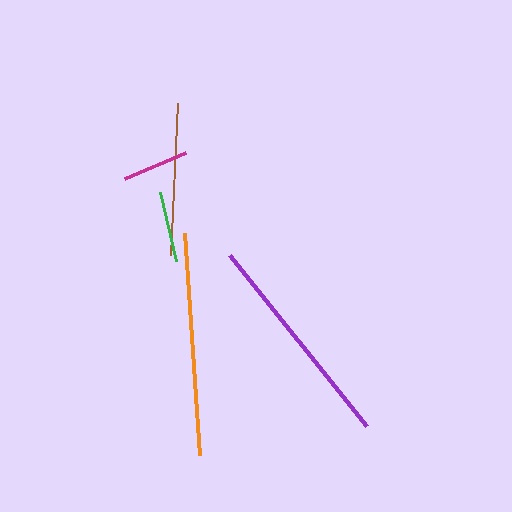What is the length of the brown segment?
The brown segment is approximately 152 pixels long.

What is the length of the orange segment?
The orange segment is approximately 223 pixels long.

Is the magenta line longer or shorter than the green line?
The green line is longer than the magenta line.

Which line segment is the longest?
The orange line is the longest at approximately 223 pixels.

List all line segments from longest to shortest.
From longest to shortest: orange, purple, brown, green, magenta.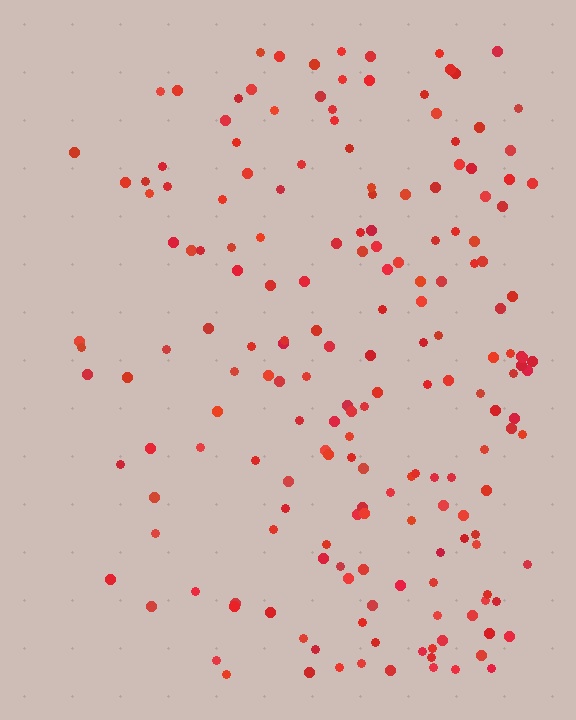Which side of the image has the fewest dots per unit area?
The left.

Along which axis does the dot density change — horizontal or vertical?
Horizontal.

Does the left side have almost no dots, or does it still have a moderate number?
Still a moderate number, just noticeably fewer than the right.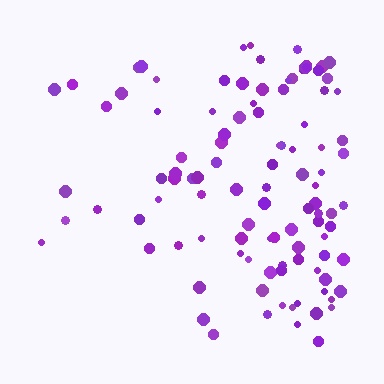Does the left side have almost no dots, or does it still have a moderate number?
Still a moderate number, just noticeably fewer than the right.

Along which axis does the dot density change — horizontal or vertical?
Horizontal.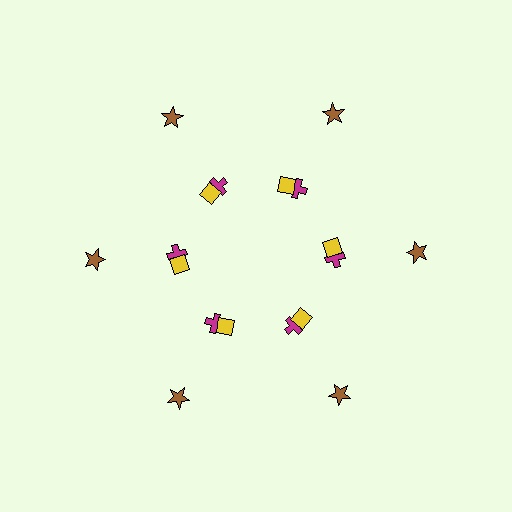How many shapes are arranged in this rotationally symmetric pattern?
There are 18 shapes, arranged in 6 groups of 3.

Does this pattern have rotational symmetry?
Yes, this pattern has 6-fold rotational symmetry. It looks the same after rotating 60 degrees around the center.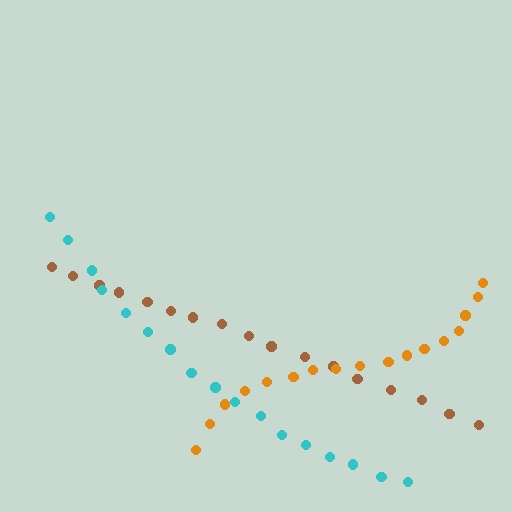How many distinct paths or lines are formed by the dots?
There are 3 distinct paths.